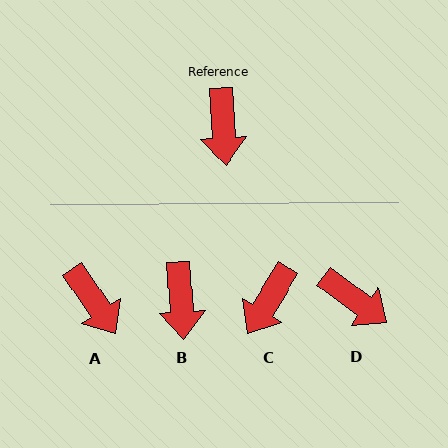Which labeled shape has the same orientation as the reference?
B.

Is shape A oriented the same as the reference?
No, it is off by about 30 degrees.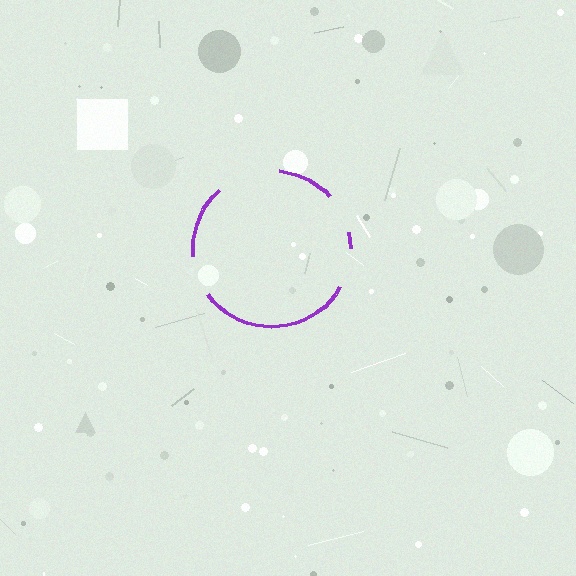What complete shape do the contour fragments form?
The contour fragments form a circle.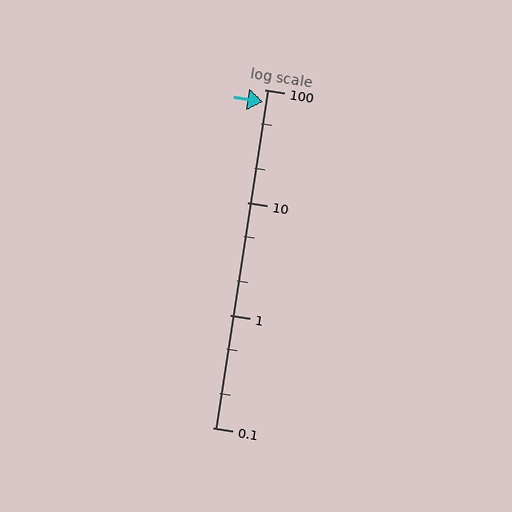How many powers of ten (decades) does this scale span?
The scale spans 3 decades, from 0.1 to 100.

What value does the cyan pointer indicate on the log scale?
The pointer indicates approximately 77.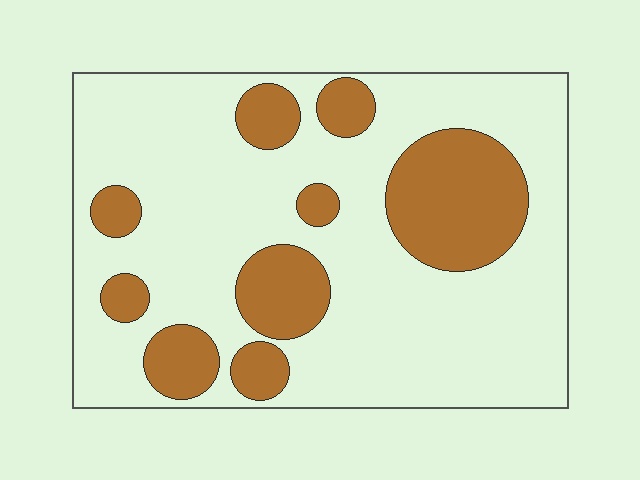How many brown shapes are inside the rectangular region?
9.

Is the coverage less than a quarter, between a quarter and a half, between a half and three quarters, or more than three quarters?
Between a quarter and a half.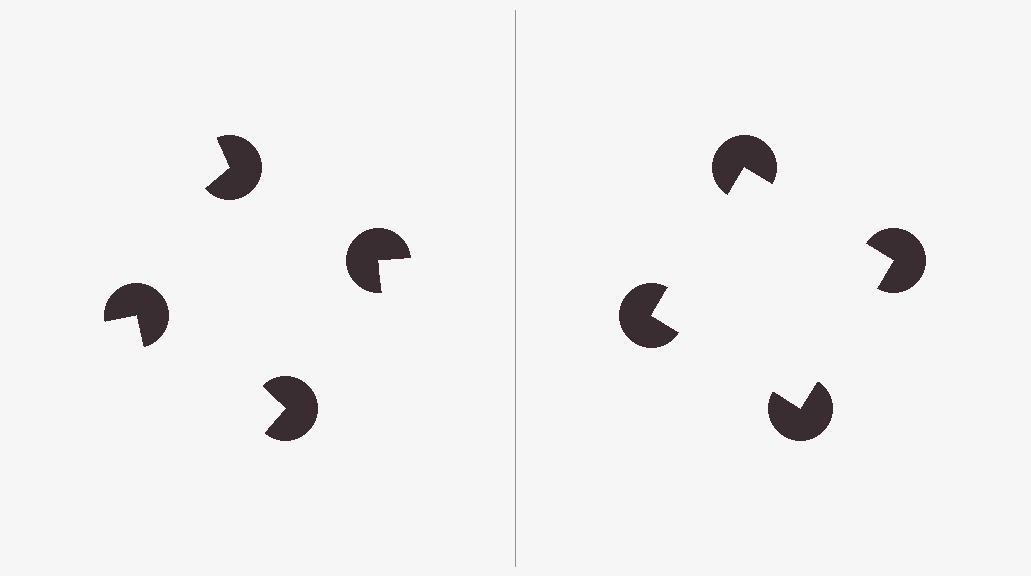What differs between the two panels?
The pac-man discs are positioned identically on both sides; only the wedge orientations differ. On the right they align to a square; on the left they are misaligned.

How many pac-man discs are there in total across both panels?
8 — 4 on each side.